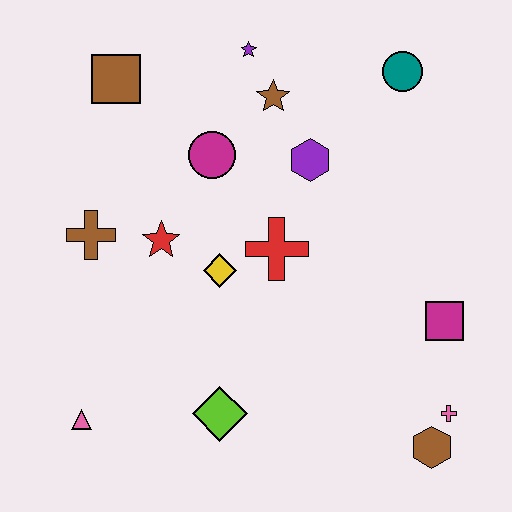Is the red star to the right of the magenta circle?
No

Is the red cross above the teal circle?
No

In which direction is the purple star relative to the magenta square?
The purple star is above the magenta square.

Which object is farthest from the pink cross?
The brown square is farthest from the pink cross.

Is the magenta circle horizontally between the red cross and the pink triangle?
Yes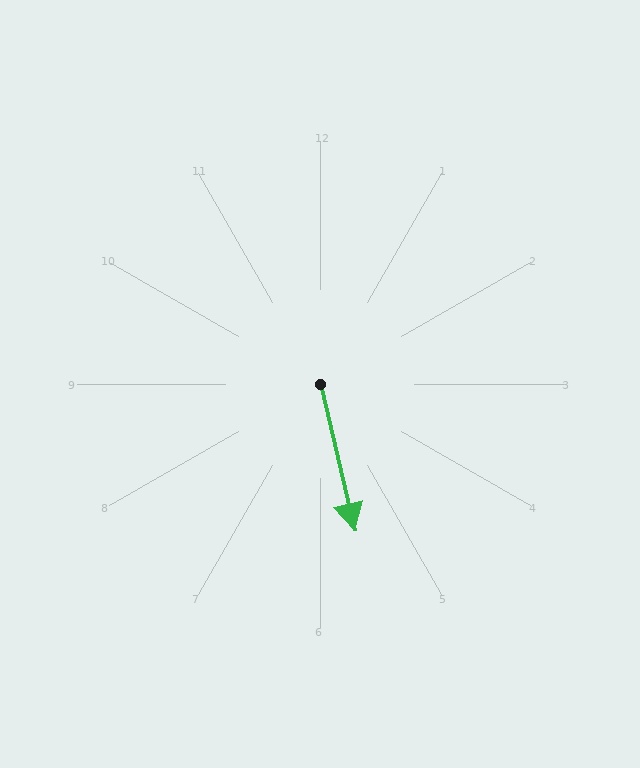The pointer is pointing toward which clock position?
Roughly 6 o'clock.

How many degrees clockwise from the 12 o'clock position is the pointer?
Approximately 167 degrees.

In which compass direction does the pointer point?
South.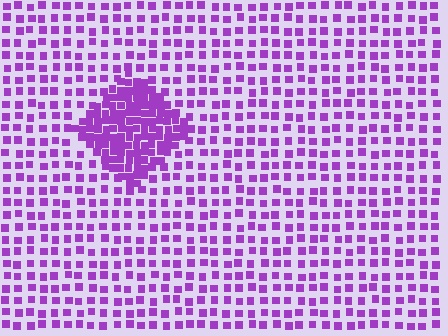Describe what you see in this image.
The image contains small purple elements arranged at two different densities. A diamond-shaped region is visible where the elements are more densely packed than the surrounding area.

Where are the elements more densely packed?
The elements are more densely packed inside the diamond boundary.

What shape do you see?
I see a diamond.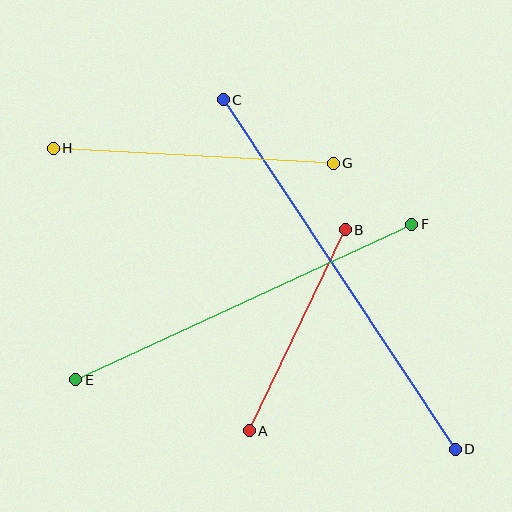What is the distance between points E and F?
The distance is approximately 370 pixels.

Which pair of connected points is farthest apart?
Points C and D are farthest apart.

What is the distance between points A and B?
The distance is approximately 222 pixels.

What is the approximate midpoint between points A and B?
The midpoint is at approximately (297, 330) pixels.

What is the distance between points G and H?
The distance is approximately 281 pixels.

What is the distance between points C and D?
The distance is approximately 420 pixels.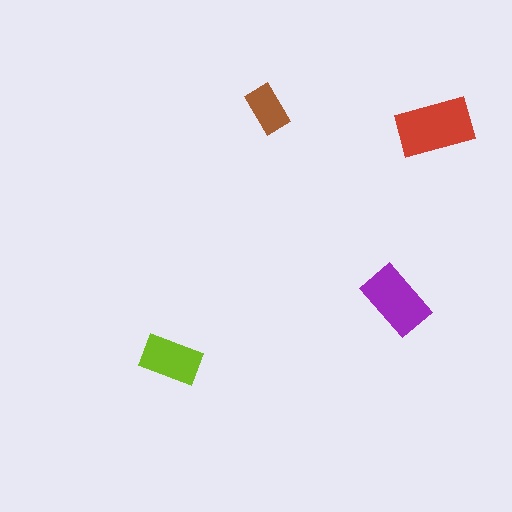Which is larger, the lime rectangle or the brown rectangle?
The lime one.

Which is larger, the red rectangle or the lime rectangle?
The red one.